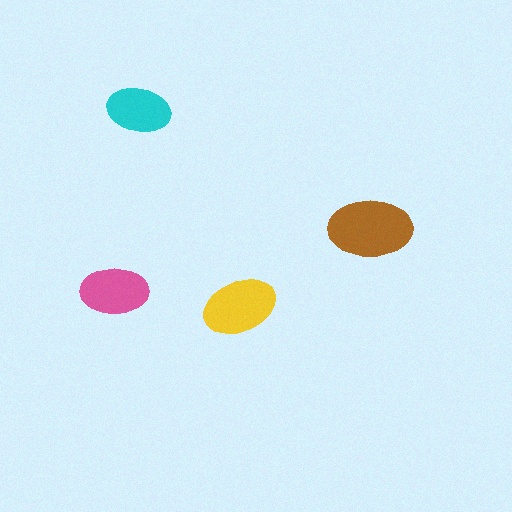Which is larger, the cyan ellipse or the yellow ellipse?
The yellow one.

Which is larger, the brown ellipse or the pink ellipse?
The brown one.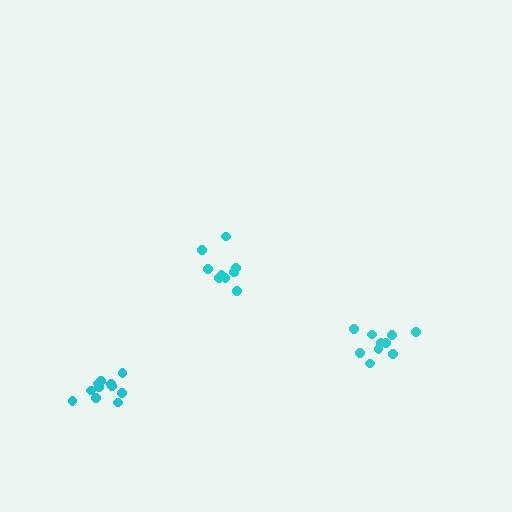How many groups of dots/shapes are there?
There are 3 groups.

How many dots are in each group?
Group 1: 10 dots, Group 2: 10 dots, Group 3: 11 dots (31 total).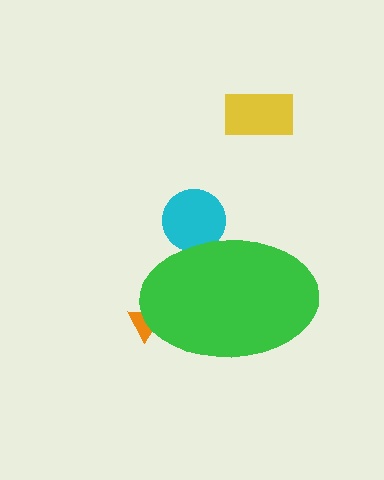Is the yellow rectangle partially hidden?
No, the yellow rectangle is fully visible.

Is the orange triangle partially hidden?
Yes, the orange triangle is partially hidden behind the green ellipse.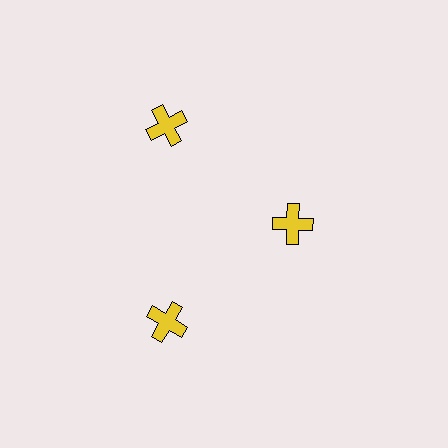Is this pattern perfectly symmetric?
No. The 3 yellow crosses are arranged in a ring, but one element near the 3 o'clock position is pulled inward toward the center, breaking the 3-fold rotational symmetry.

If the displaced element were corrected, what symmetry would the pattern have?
It would have 3-fold rotational symmetry — the pattern would map onto itself every 120 degrees.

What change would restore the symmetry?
The symmetry would be restored by moving it outward, back onto the ring so that all 3 crosses sit at equal angles and equal distance from the center.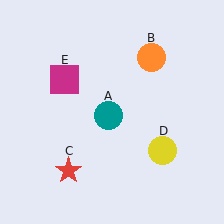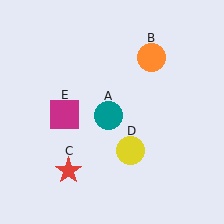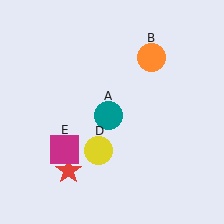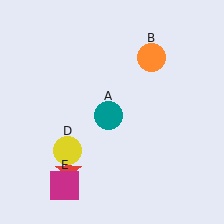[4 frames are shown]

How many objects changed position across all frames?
2 objects changed position: yellow circle (object D), magenta square (object E).